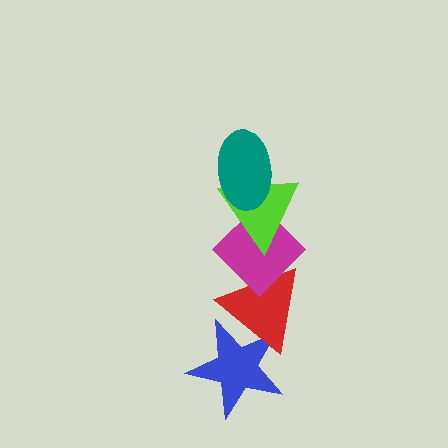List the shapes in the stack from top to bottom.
From top to bottom: the teal ellipse, the lime triangle, the magenta diamond, the red triangle, the blue star.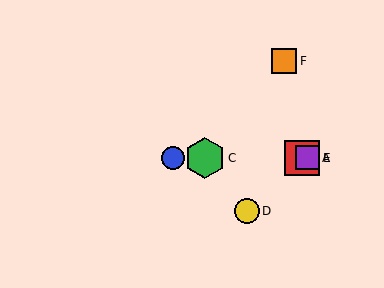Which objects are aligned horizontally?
Objects A, B, C, E are aligned horizontally.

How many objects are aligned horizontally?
4 objects (A, B, C, E) are aligned horizontally.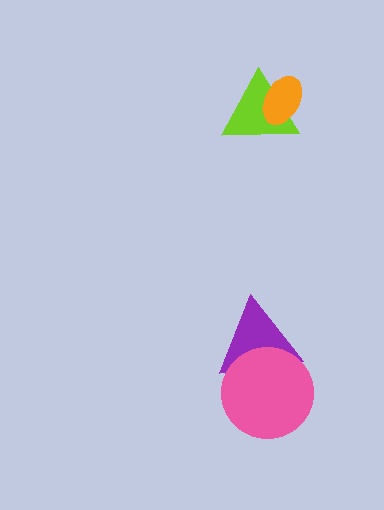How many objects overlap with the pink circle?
1 object overlaps with the pink circle.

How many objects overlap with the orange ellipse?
1 object overlaps with the orange ellipse.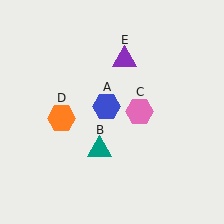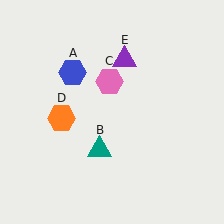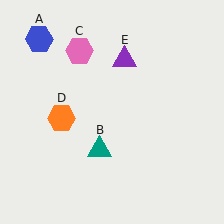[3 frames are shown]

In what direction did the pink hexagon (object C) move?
The pink hexagon (object C) moved up and to the left.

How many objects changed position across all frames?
2 objects changed position: blue hexagon (object A), pink hexagon (object C).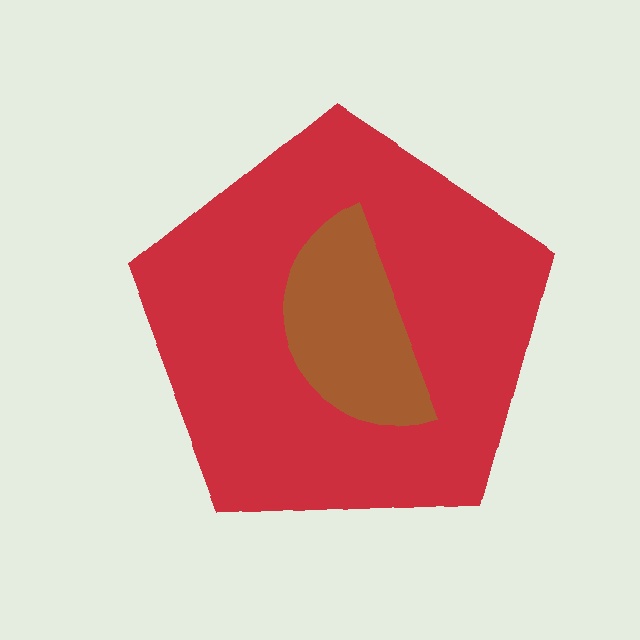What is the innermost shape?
The brown semicircle.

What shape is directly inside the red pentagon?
The brown semicircle.